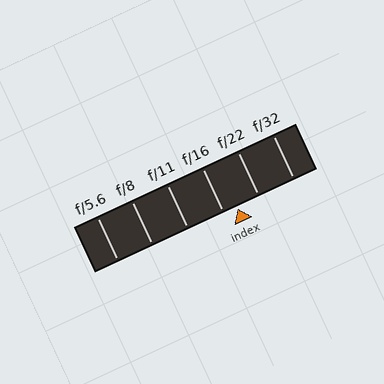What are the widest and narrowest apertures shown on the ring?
The widest aperture shown is f/5.6 and the narrowest is f/32.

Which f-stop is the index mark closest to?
The index mark is closest to f/16.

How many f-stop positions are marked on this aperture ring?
There are 6 f-stop positions marked.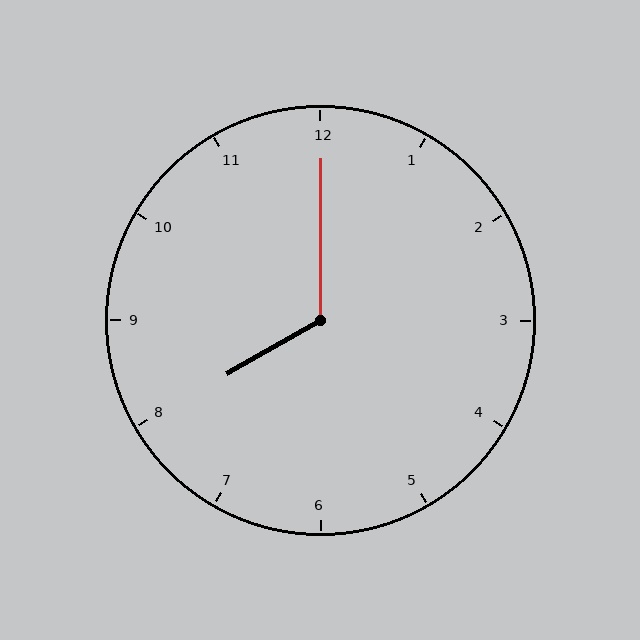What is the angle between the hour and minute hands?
Approximately 120 degrees.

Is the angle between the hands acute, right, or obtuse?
It is obtuse.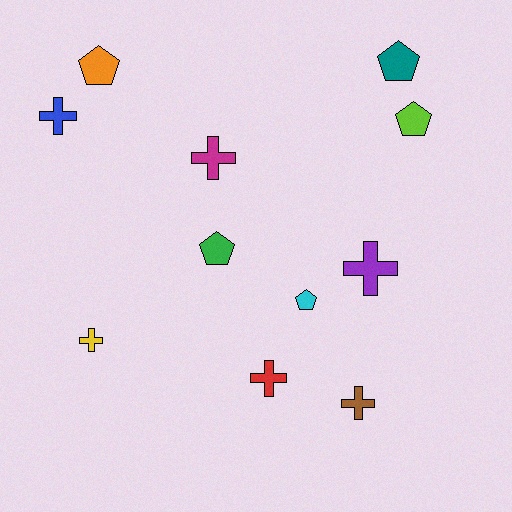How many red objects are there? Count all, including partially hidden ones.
There is 1 red object.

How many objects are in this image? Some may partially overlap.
There are 11 objects.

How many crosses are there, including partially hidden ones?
There are 6 crosses.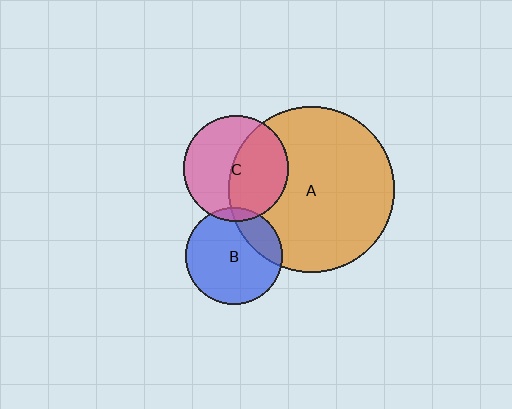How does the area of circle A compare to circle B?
Approximately 2.9 times.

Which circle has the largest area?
Circle A (orange).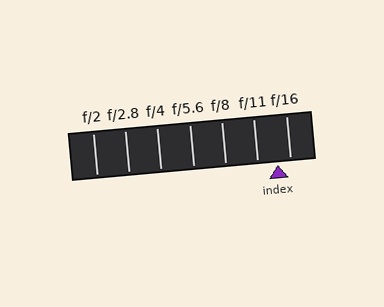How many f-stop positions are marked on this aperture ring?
There are 7 f-stop positions marked.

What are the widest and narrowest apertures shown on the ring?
The widest aperture shown is f/2 and the narrowest is f/16.